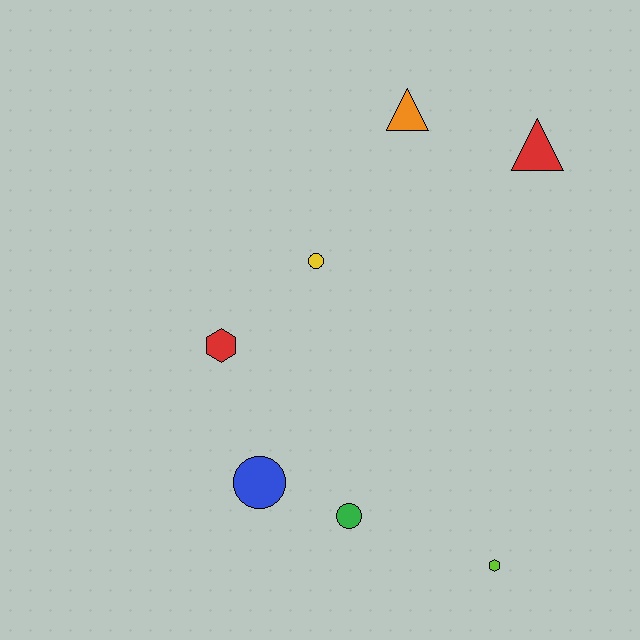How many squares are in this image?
There are no squares.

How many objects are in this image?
There are 7 objects.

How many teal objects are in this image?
There are no teal objects.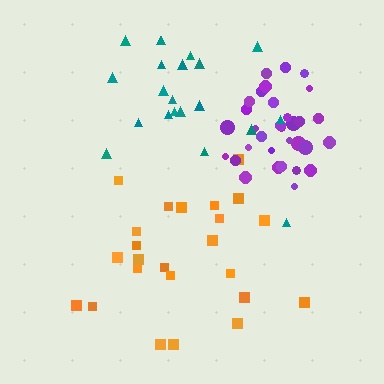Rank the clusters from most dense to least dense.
purple, orange, teal.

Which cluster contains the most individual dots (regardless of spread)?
Purple (33).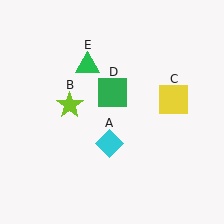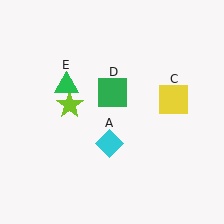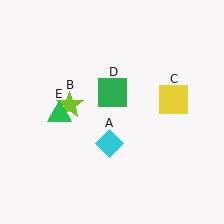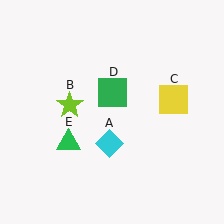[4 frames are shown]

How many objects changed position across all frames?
1 object changed position: green triangle (object E).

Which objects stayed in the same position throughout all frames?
Cyan diamond (object A) and lime star (object B) and yellow square (object C) and green square (object D) remained stationary.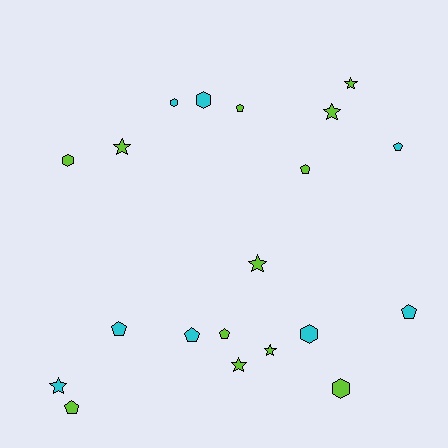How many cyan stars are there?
There is 1 cyan star.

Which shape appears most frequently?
Pentagon, with 8 objects.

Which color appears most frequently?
Lime, with 12 objects.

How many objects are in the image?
There are 20 objects.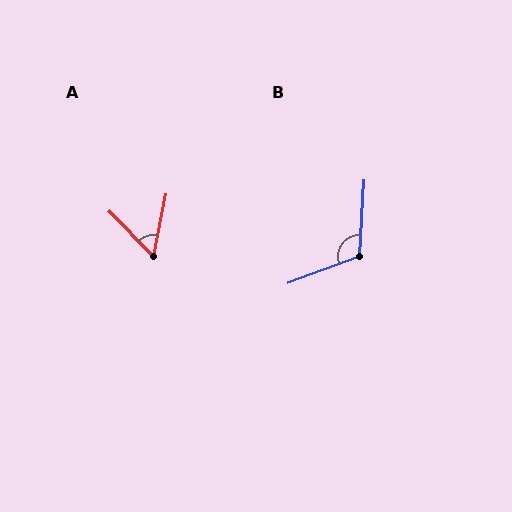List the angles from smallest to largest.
A (56°), B (114°).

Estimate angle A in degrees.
Approximately 56 degrees.